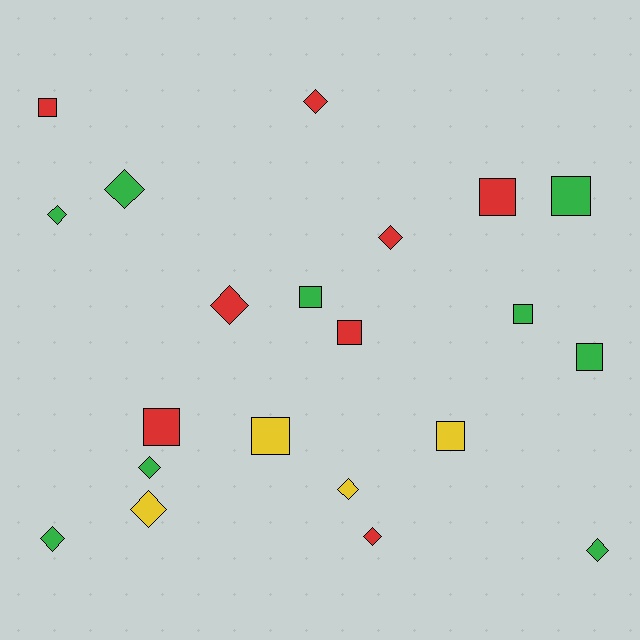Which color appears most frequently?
Green, with 9 objects.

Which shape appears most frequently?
Diamond, with 11 objects.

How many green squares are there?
There are 4 green squares.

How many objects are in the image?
There are 21 objects.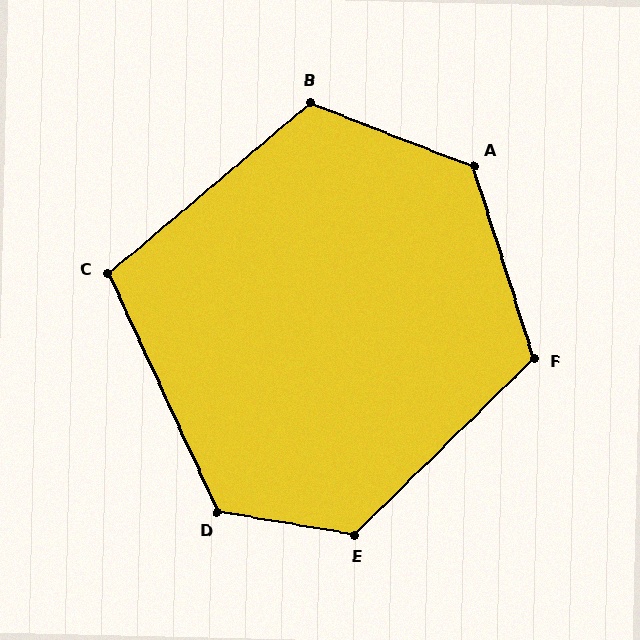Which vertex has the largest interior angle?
A, at approximately 129 degrees.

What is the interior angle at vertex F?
Approximately 117 degrees (obtuse).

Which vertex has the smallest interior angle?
C, at approximately 105 degrees.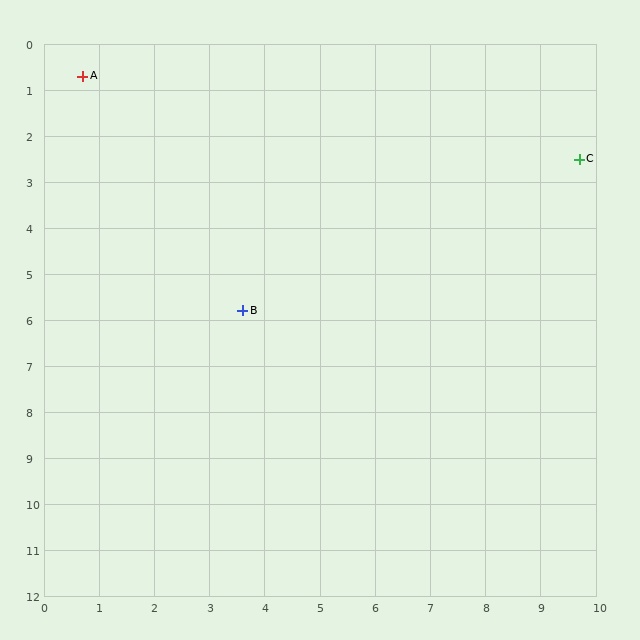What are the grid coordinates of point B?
Point B is at approximately (3.6, 5.8).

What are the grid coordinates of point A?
Point A is at approximately (0.7, 0.7).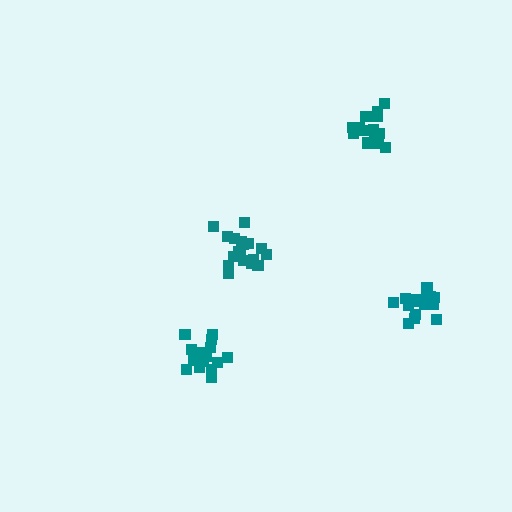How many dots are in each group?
Group 1: 18 dots, Group 2: 17 dots, Group 3: 20 dots, Group 4: 17 dots (72 total).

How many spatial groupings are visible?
There are 4 spatial groupings.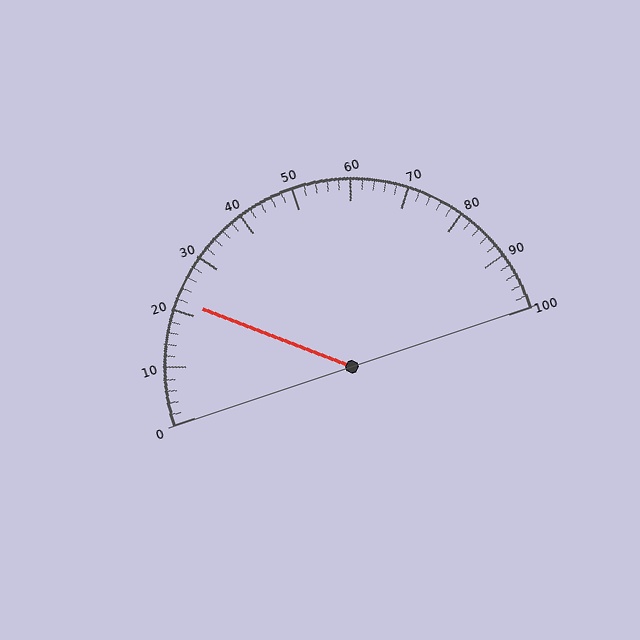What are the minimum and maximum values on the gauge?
The gauge ranges from 0 to 100.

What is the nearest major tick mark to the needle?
The nearest major tick mark is 20.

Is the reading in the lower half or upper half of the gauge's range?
The reading is in the lower half of the range (0 to 100).